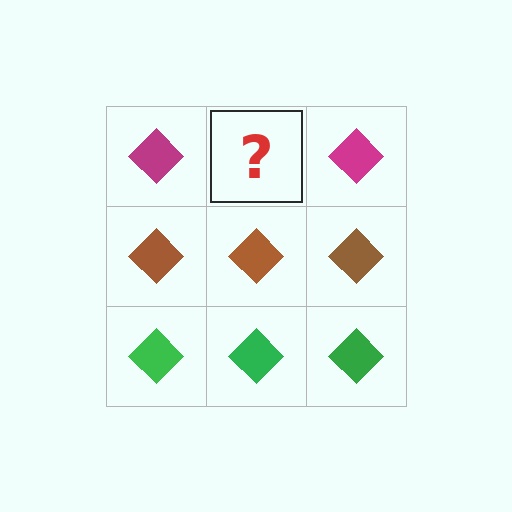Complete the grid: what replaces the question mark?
The question mark should be replaced with a magenta diamond.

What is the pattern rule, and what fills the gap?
The rule is that each row has a consistent color. The gap should be filled with a magenta diamond.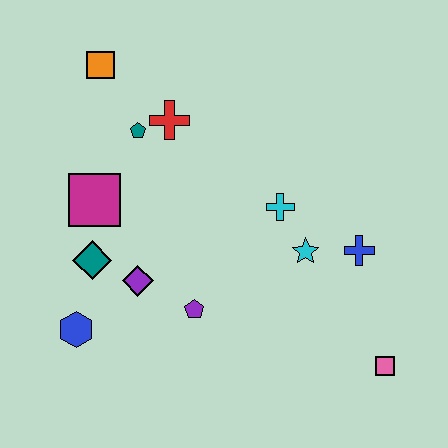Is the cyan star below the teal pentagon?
Yes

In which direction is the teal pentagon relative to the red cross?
The teal pentagon is to the left of the red cross.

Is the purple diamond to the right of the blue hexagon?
Yes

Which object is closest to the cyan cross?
The cyan star is closest to the cyan cross.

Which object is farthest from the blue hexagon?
The pink square is farthest from the blue hexagon.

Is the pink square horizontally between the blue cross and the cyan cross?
No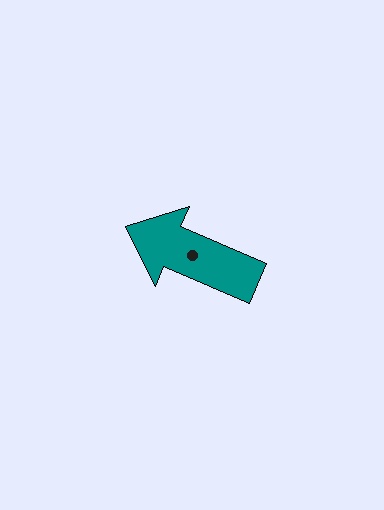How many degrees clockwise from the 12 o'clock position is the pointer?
Approximately 293 degrees.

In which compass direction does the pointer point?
Northwest.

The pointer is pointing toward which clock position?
Roughly 10 o'clock.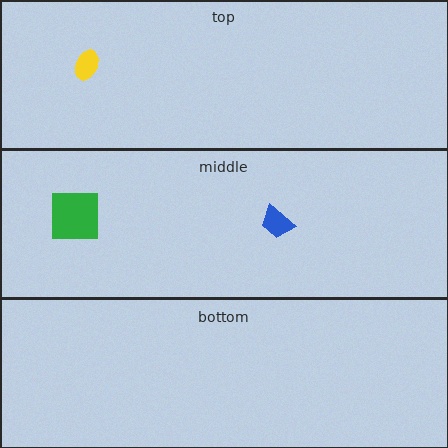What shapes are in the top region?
The yellow ellipse.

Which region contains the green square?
The middle region.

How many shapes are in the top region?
1.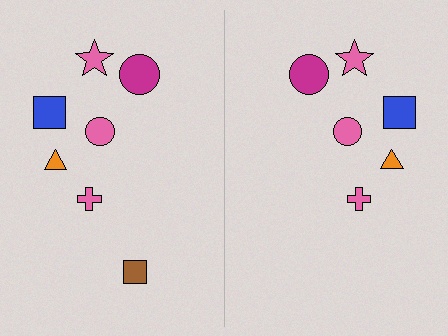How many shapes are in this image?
There are 13 shapes in this image.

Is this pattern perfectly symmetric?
No, the pattern is not perfectly symmetric. A brown square is missing from the right side.